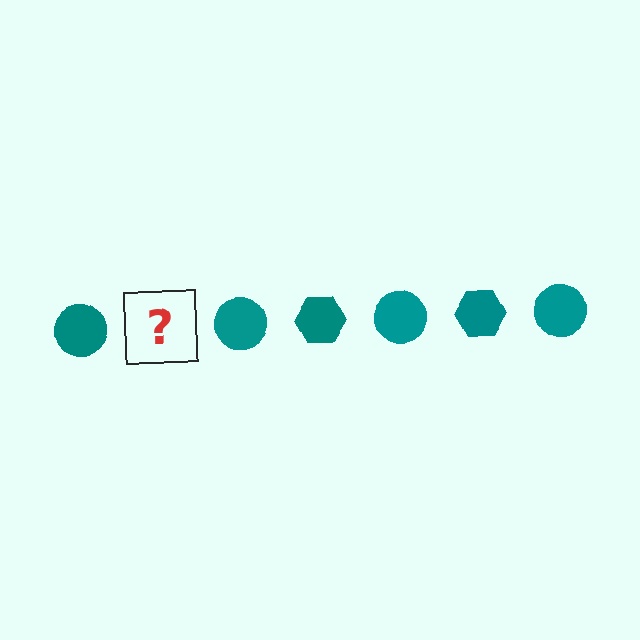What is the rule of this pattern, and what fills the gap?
The rule is that the pattern cycles through circle, hexagon shapes in teal. The gap should be filled with a teal hexagon.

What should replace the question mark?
The question mark should be replaced with a teal hexagon.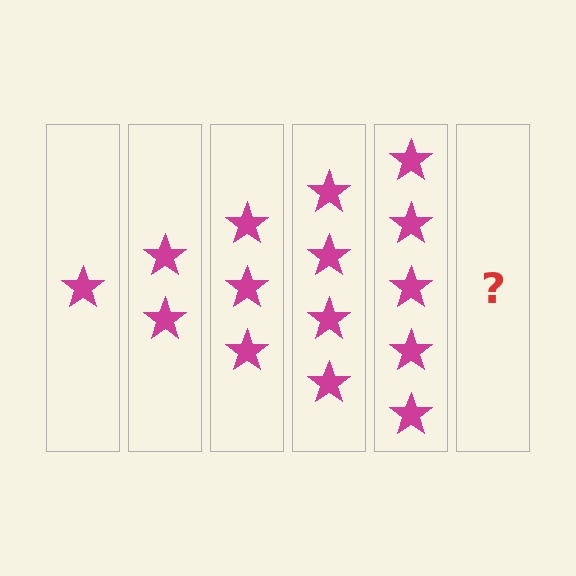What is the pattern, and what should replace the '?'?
The pattern is that each step adds one more star. The '?' should be 6 stars.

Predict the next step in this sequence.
The next step is 6 stars.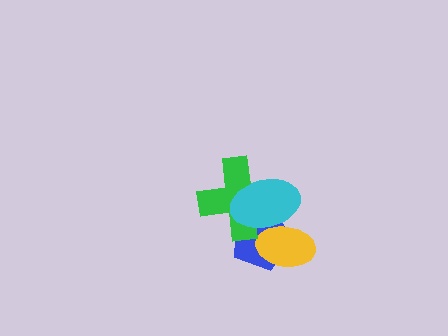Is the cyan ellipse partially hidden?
No, no other shape covers it.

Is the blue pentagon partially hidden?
Yes, it is partially covered by another shape.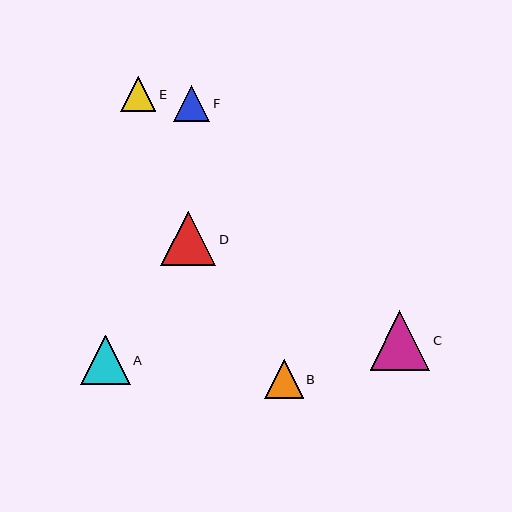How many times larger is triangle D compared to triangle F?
Triangle D is approximately 1.5 times the size of triangle F.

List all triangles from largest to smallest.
From largest to smallest: C, D, A, B, F, E.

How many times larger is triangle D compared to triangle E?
Triangle D is approximately 1.6 times the size of triangle E.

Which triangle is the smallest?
Triangle E is the smallest with a size of approximately 35 pixels.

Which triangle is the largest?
Triangle C is the largest with a size of approximately 60 pixels.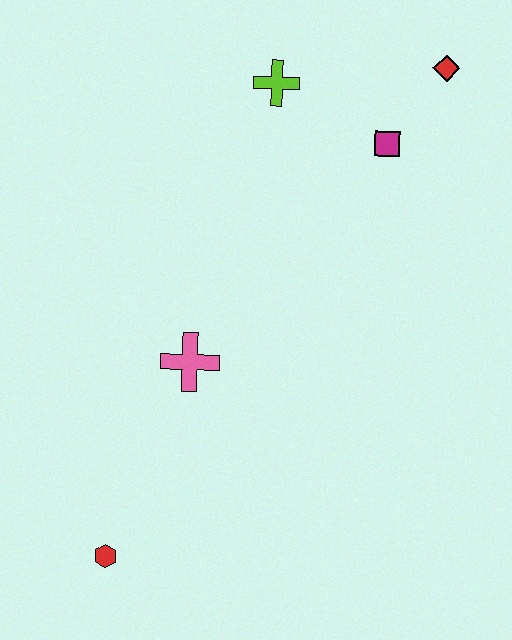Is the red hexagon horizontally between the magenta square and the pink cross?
No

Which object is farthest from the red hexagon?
The red diamond is farthest from the red hexagon.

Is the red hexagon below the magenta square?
Yes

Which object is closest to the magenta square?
The red diamond is closest to the magenta square.